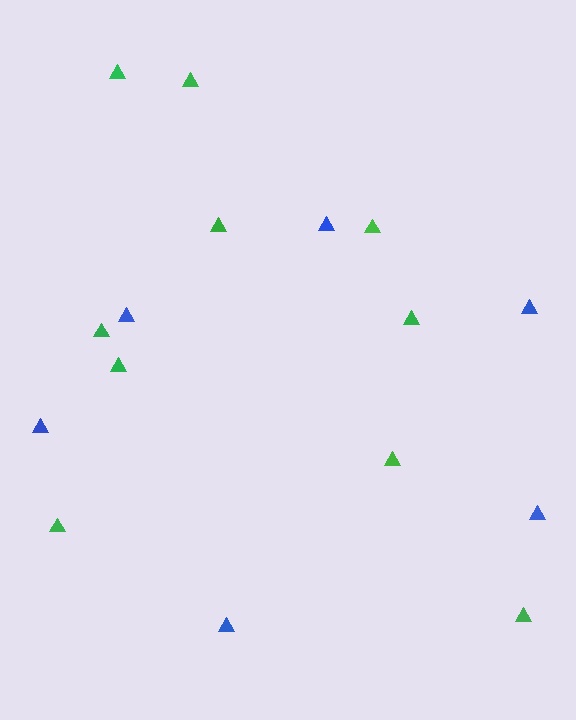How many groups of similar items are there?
There are 2 groups: one group of green triangles (10) and one group of blue triangles (6).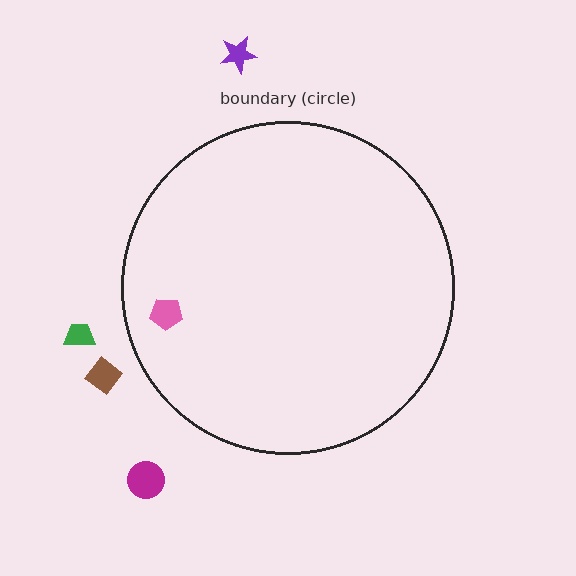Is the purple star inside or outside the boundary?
Outside.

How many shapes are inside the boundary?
1 inside, 4 outside.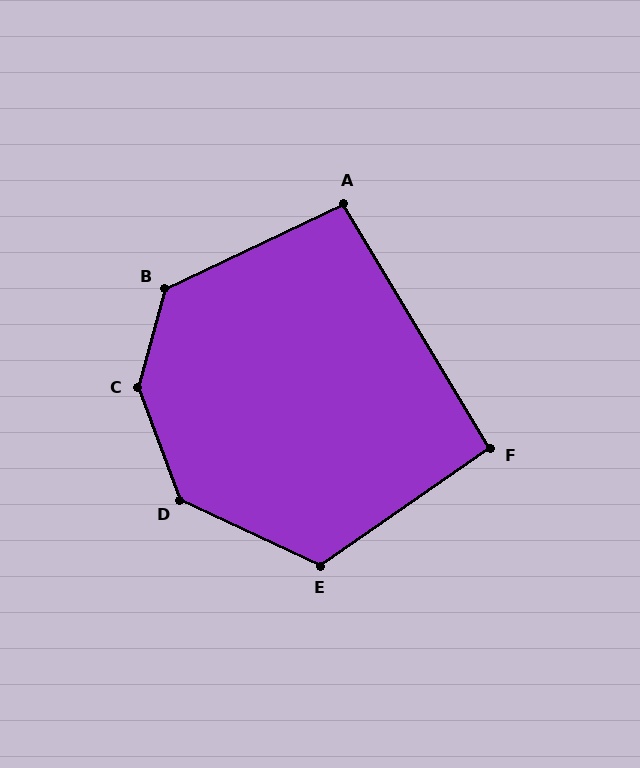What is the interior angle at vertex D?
Approximately 135 degrees (obtuse).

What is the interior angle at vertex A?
Approximately 95 degrees (obtuse).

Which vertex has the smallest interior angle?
F, at approximately 94 degrees.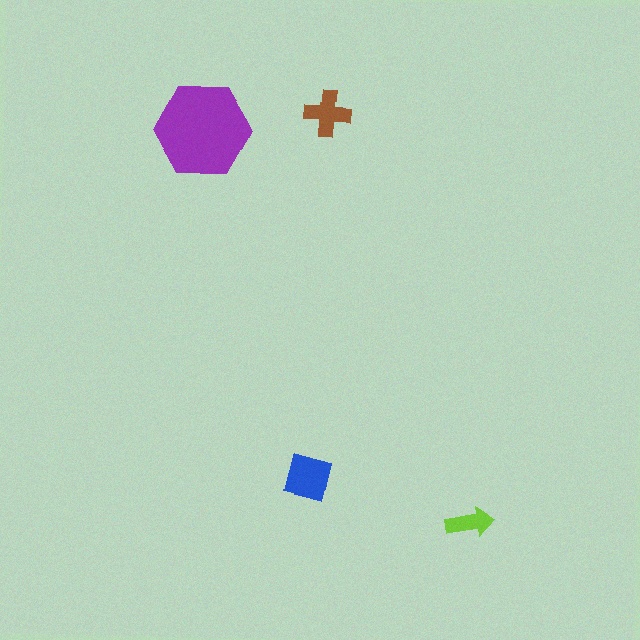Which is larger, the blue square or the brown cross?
The blue square.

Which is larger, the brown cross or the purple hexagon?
The purple hexagon.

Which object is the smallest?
The lime arrow.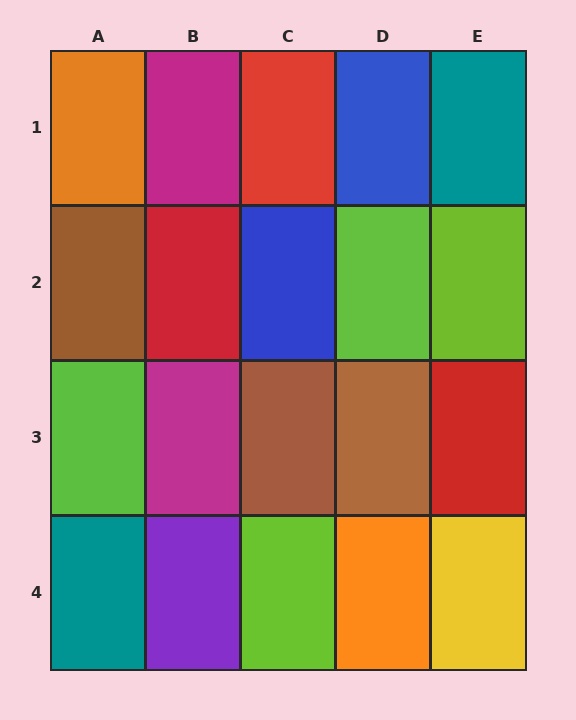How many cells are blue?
2 cells are blue.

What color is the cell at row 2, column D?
Lime.